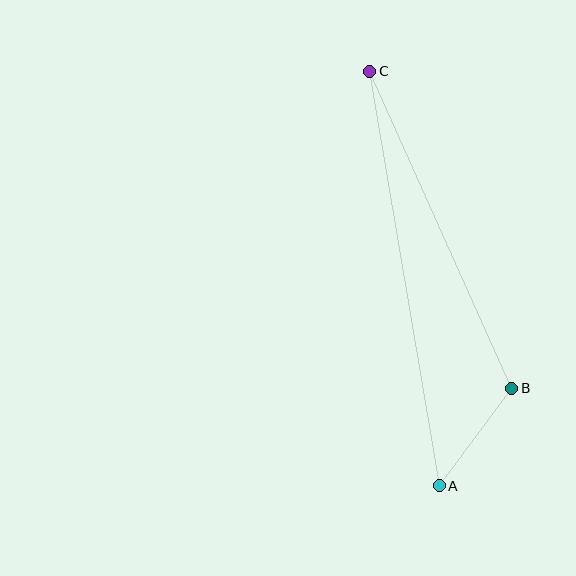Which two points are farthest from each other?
Points A and C are farthest from each other.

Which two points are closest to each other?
Points A and B are closest to each other.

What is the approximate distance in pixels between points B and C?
The distance between B and C is approximately 348 pixels.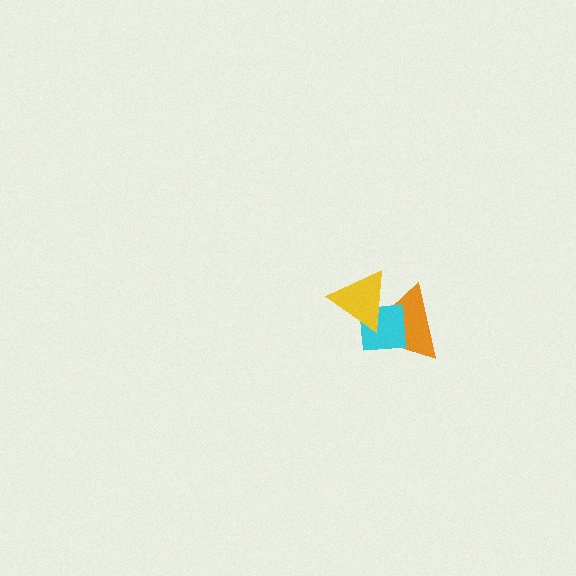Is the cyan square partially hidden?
Yes, it is partially covered by another shape.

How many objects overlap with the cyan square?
2 objects overlap with the cyan square.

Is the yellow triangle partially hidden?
No, no other shape covers it.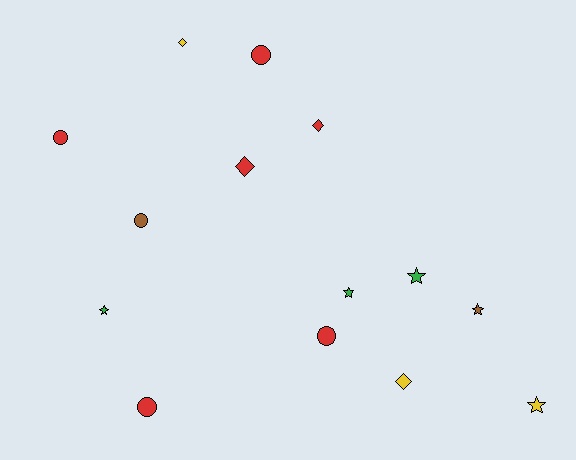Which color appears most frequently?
Red, with 6 objects.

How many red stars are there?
There are no red stars.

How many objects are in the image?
There are 14 objects.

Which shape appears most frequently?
Circle, with 5 objects.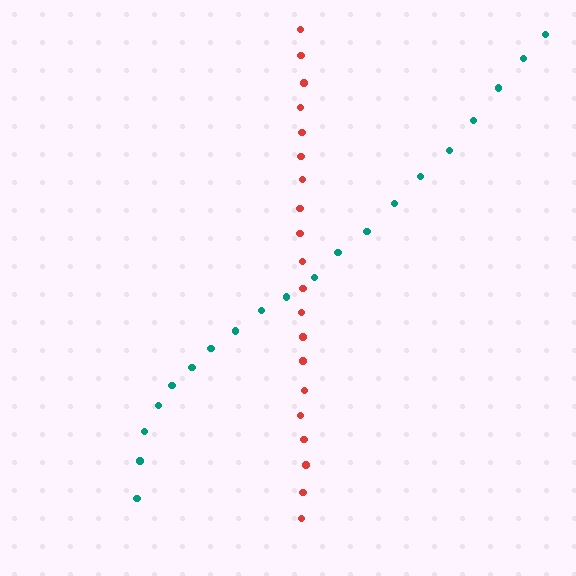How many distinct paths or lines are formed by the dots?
There are 2 distinct paths.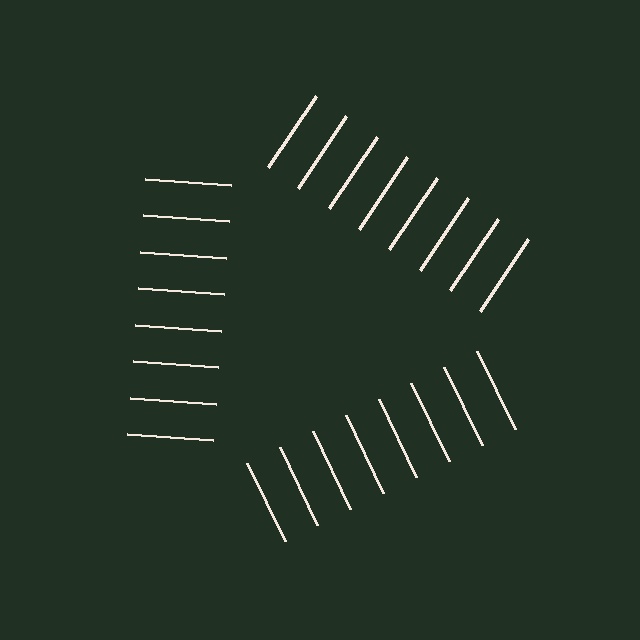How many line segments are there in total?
24 — 8 along each of the 3 edges.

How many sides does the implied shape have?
3 sides — the line-ends trace a triangle.